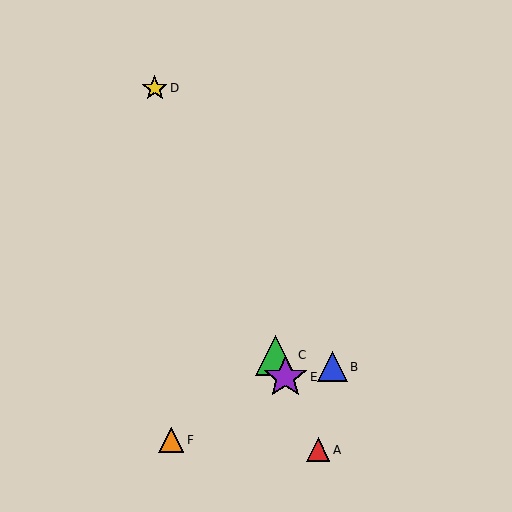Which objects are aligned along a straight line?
Objects A, C, D, E are aligned along a straight line.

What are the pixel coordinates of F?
Object F is at (171, 440).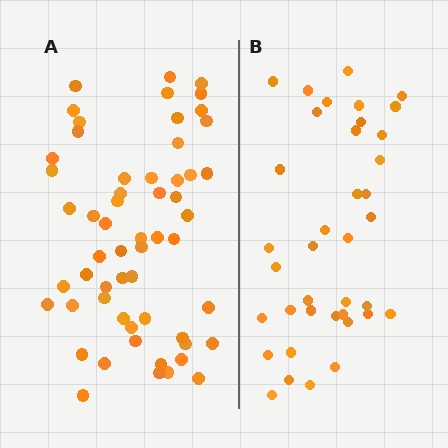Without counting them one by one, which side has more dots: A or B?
Region A (the left region) has more dots.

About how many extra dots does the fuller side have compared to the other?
Region A has approximately 20 more dots than region B.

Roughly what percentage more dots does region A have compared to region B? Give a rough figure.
About 50% more.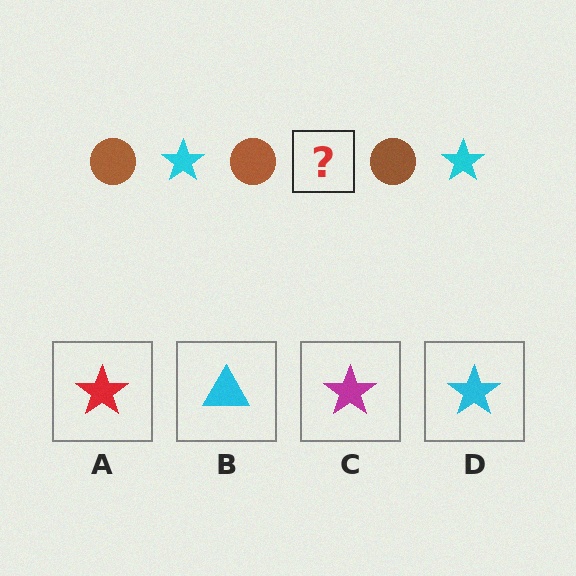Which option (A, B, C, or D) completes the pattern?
D.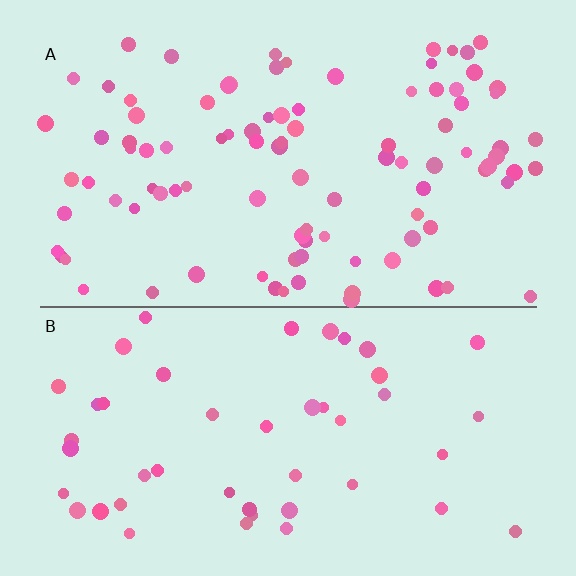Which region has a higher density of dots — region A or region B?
A (the top).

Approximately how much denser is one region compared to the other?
Approximately 2.1× — region A over region B.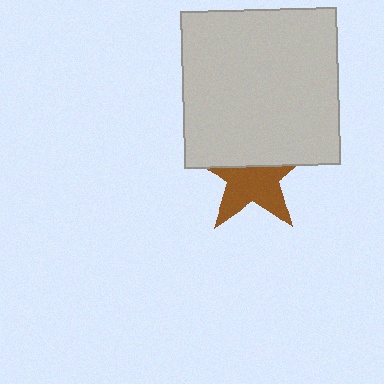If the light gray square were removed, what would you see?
You would see the complete brown star.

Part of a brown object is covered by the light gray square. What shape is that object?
It is a star.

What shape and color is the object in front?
The object in front is a light gray square.